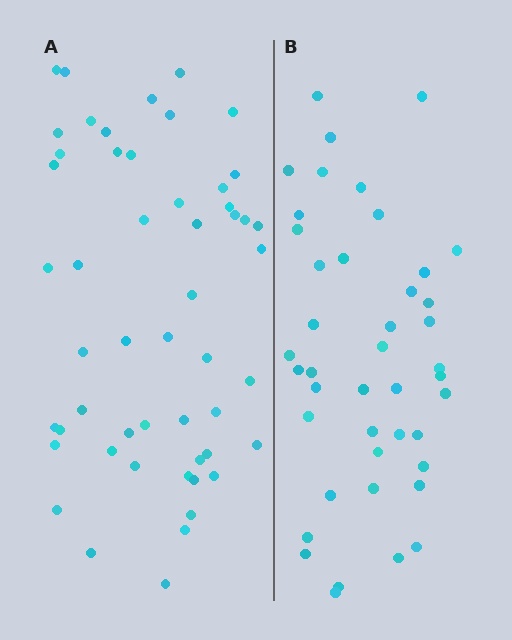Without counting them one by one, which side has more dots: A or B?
Region A (the left region) has more dots.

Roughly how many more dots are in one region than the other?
Region A has roughly 8 or so more dots than region B.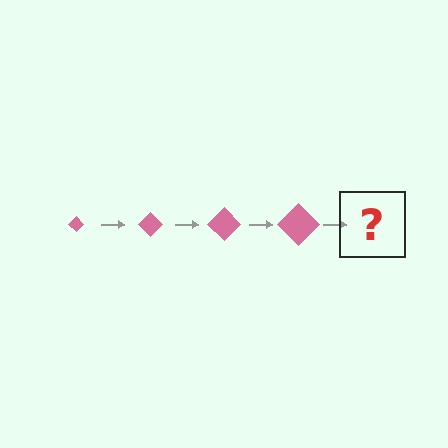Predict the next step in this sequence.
The next step is a pink diamond, larger than the previous one.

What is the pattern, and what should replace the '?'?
The pattern is that the diamond gets progressively larger each step. The '?' should be a pink diamond, larger than the previous one.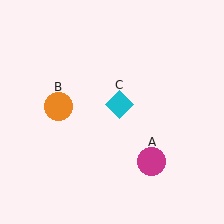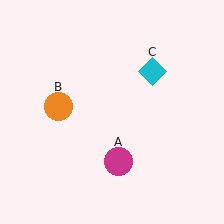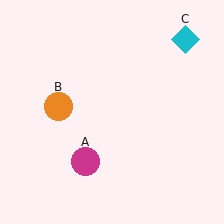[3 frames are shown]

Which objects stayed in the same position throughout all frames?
Orange circle (object B) remained stationary.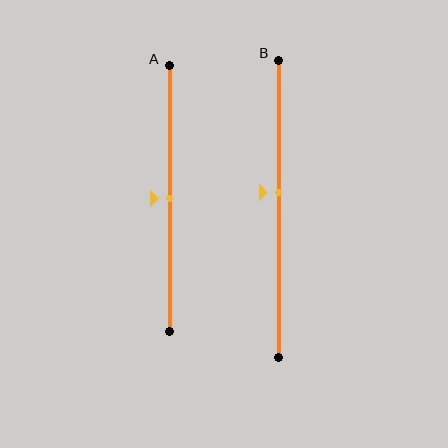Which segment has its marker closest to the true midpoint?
Segment A has its marker closest to the true midpoint.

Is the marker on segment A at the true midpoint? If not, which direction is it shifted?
Yes, the marker on segment A is at the true midpoint.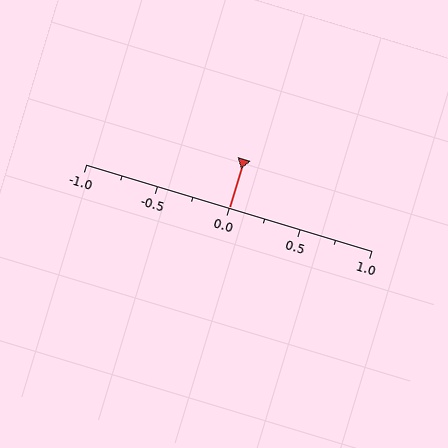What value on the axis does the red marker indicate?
The marker indicates approximately 0.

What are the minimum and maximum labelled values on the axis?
The axis runs from -1.0 to 1.0.